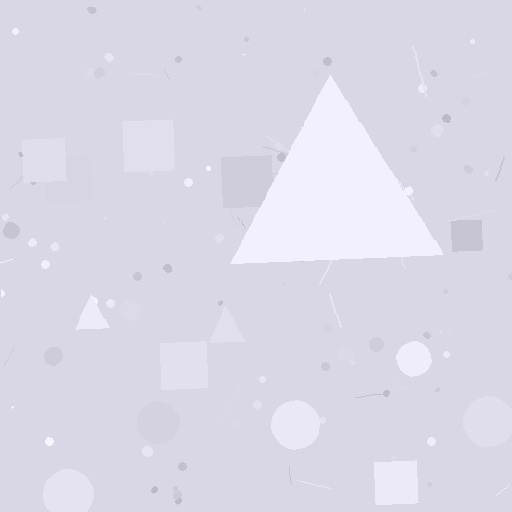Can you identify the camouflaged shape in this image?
The camouflaged shape is a triangle.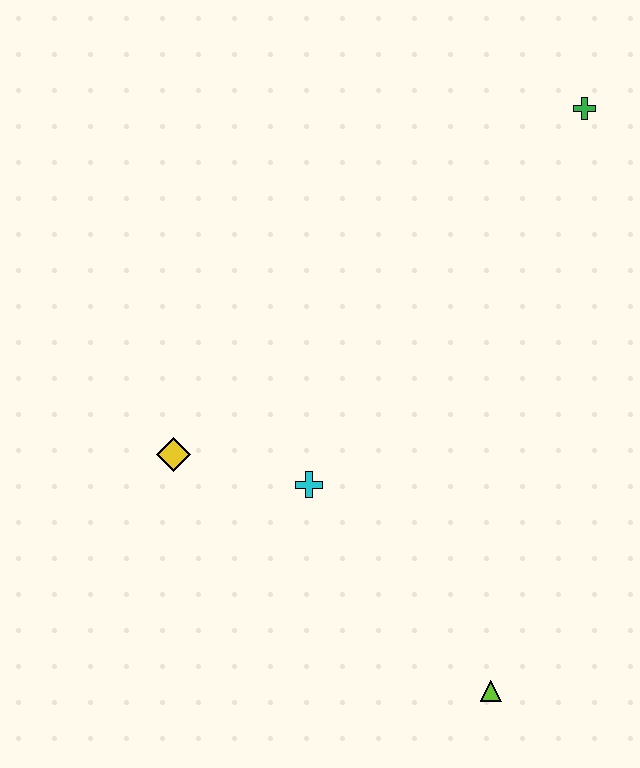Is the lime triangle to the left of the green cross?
Yes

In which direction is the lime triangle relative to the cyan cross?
The lime triangle is below the cyan cross.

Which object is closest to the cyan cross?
The yellow diamond is closest to the cyan cross.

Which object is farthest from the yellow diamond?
The green cross is farthest from the yellow diamond.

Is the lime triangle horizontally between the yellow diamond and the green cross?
Yes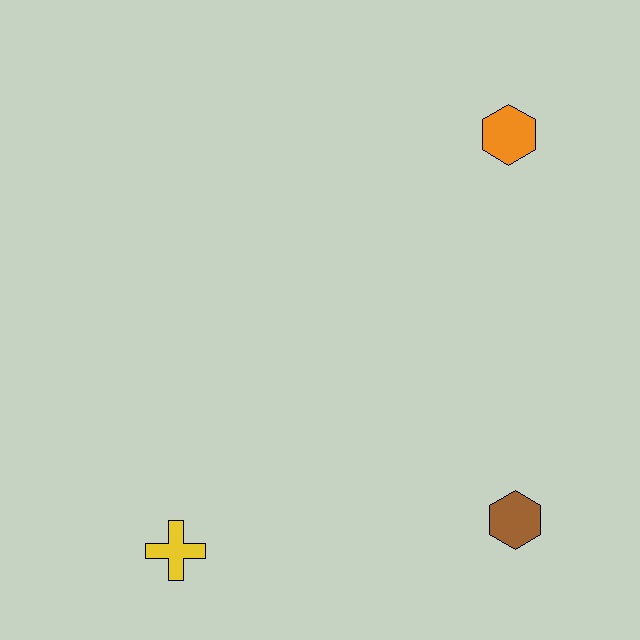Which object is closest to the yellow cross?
The brown hexagon is closest to the yellow cross.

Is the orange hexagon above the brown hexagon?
Yes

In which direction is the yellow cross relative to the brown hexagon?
The yellow cross is to the left of the brown hexagon.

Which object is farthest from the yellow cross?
The orange hexagon is farthest from the yellow cross.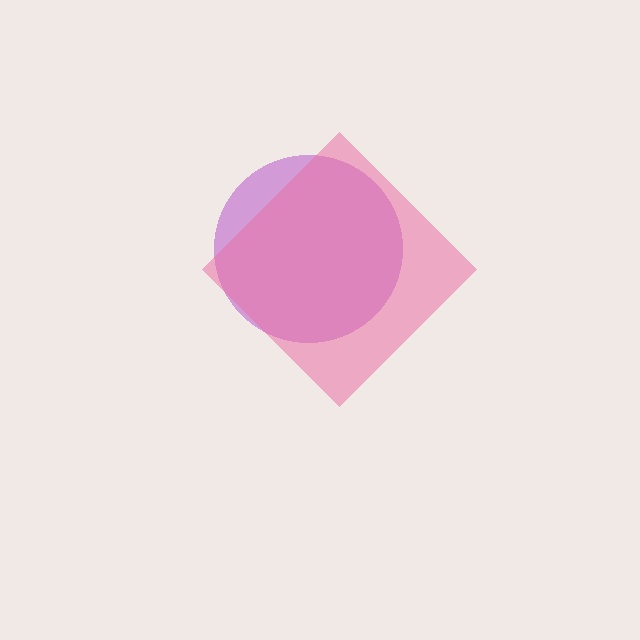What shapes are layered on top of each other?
The layered shapes are: a purple circle, a pink diamond.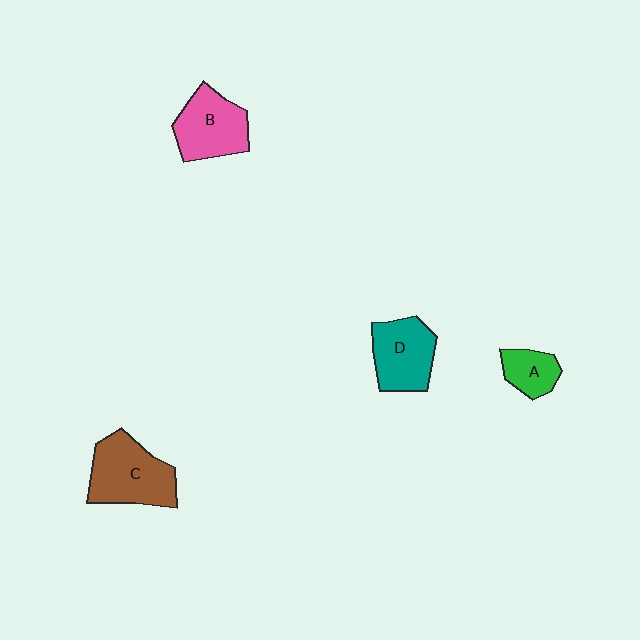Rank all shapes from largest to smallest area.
From largest to smallest: C (brown), B (pink), D (teal), A (green).